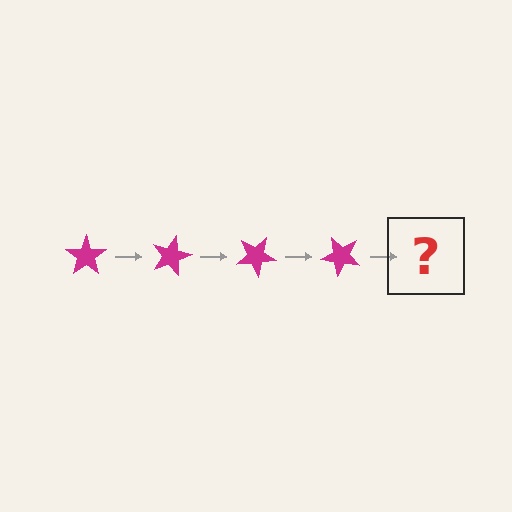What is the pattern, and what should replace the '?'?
The pattern is that the star rotates 15 degrees each step. The '?' should be a magenta star rotated 60 degrees.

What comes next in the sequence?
The next element should be a magenta star rotated 60 degrees.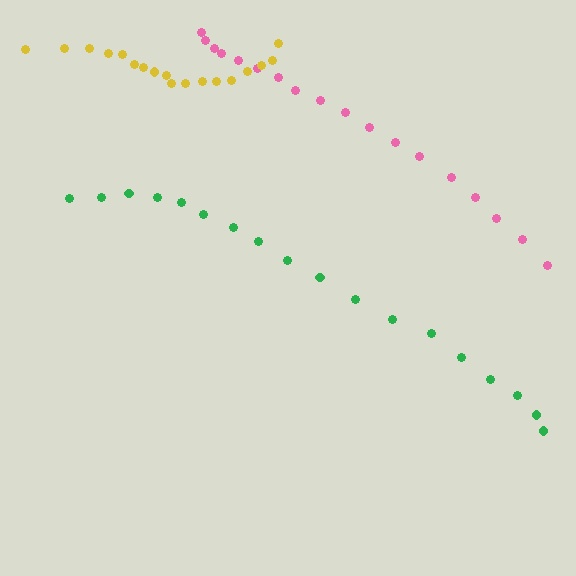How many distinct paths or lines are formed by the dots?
There are 3 distinct paths.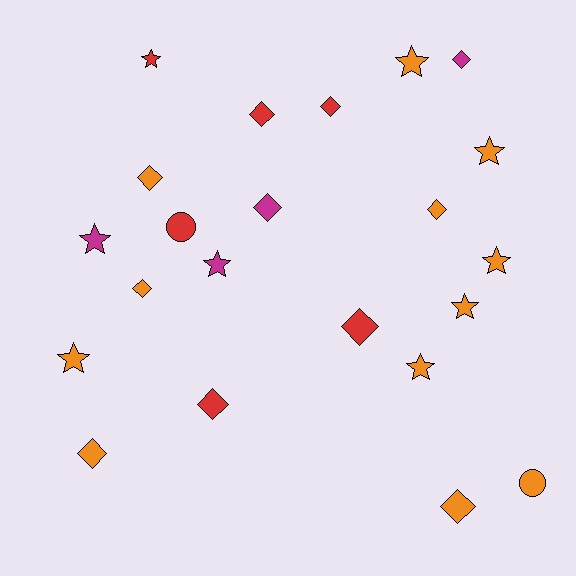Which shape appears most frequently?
Diamond, with 11 objects.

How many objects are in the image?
There are 22 objects.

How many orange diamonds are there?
There are 5 orange diamonds.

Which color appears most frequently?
Orange, with 12 objects.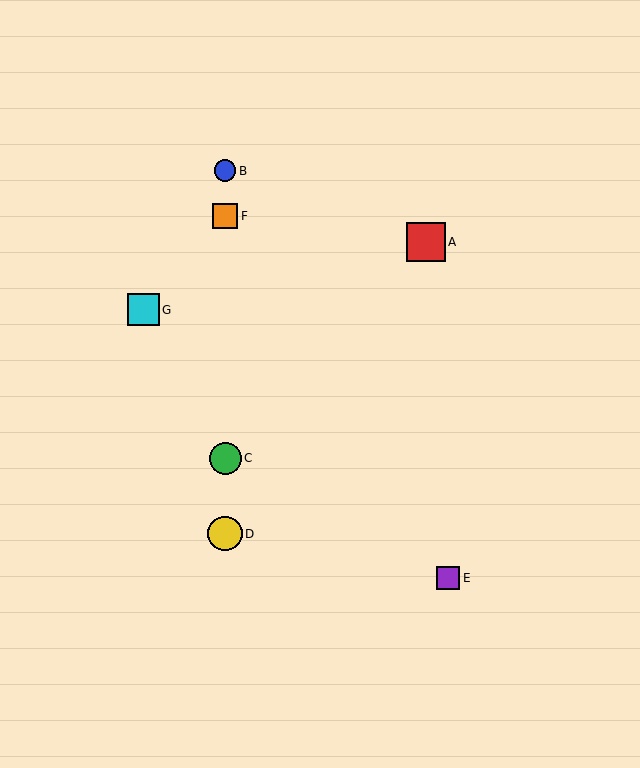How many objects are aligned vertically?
4 objects (B, C, D, F) are aligned vertically.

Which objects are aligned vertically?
Objects B, C, D, F are aligned vertically.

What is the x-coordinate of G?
Object G is at x≈143.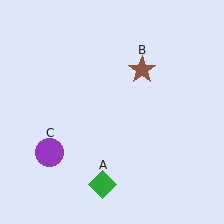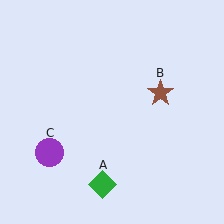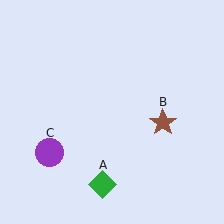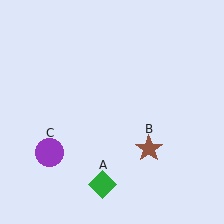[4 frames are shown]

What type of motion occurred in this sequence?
The brown star (object B) rotated clockwise around the center of the scene.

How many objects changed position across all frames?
1 object changed position: brown star (object B).